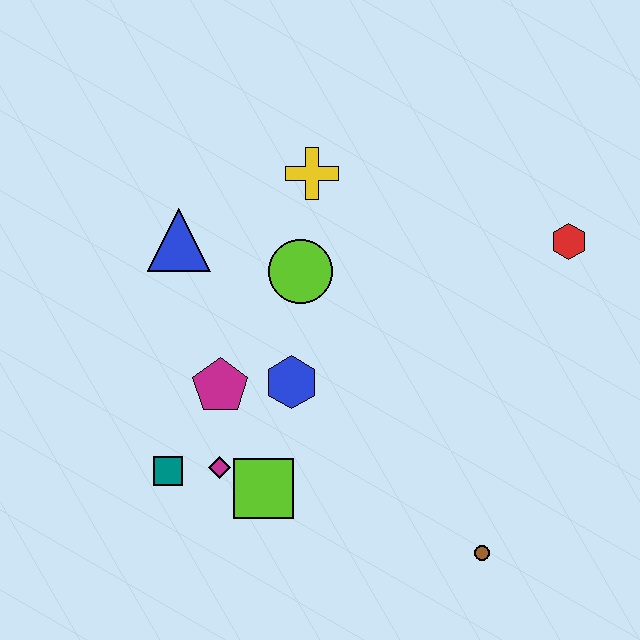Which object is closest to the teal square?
The magenta diamond is closest to the teal square.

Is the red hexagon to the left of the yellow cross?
No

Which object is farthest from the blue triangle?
The brown circle is farthest from the blue triangle.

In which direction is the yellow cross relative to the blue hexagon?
The yellow cross is above the blue hexagon.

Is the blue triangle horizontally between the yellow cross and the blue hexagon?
No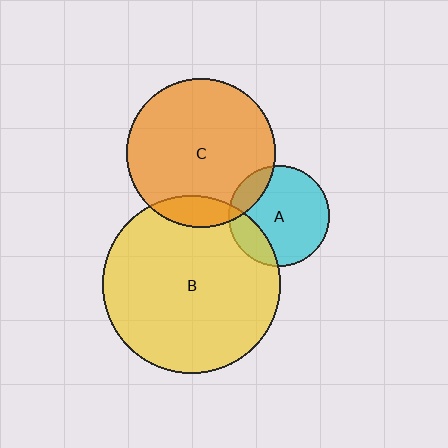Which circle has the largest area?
Circle B (yellow).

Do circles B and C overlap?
Yes.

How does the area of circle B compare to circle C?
Approximately 1.4 times.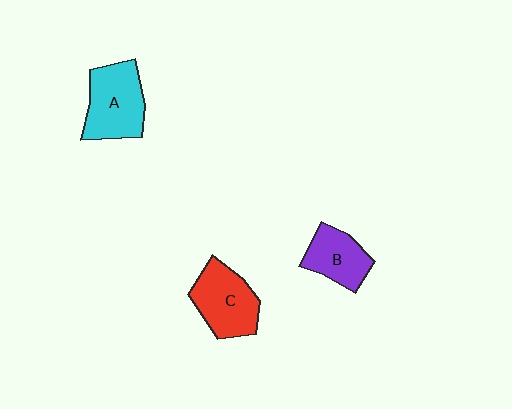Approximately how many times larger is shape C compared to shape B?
Approximately 1.3 times.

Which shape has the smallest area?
Shape B (purple).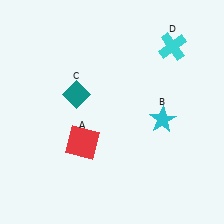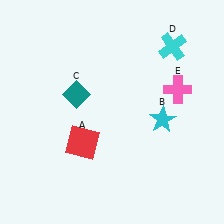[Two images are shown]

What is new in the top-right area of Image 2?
A pink cross (E) was added in the top-right area of Image 2.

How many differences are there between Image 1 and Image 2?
There is 1 difference between the two images.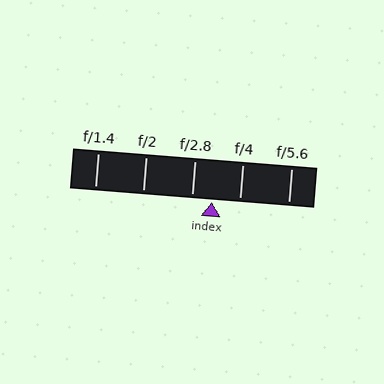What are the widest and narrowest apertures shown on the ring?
The widest aperture shown is f/1.4 and the narrowest is f/5.6.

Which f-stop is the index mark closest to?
The index mark is closest to f/2.8.